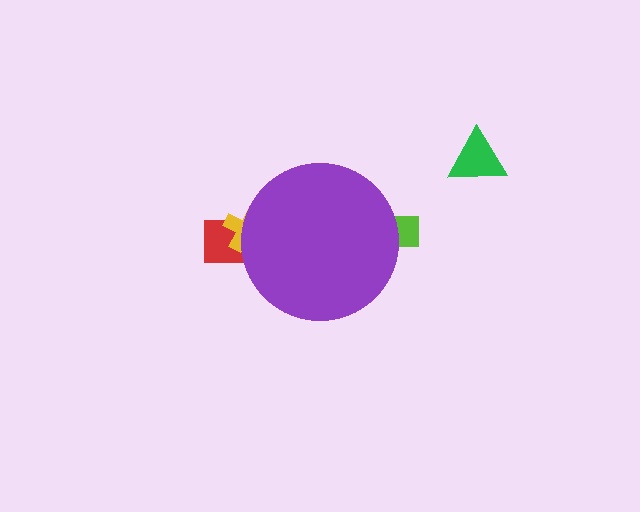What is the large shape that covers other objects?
A purple circle.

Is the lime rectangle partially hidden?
Yes, the lime rectangle is partially hidden behind the purple circle.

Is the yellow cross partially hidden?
Yes, the yellow cross is partially hidden behind the purple circle.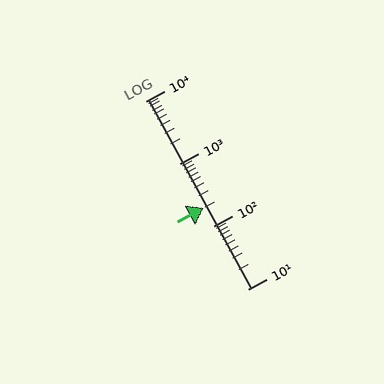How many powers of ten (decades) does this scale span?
The scale spans 3 decades, from 10 to 10000.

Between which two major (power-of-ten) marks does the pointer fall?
The pointer is between 100 and 1000.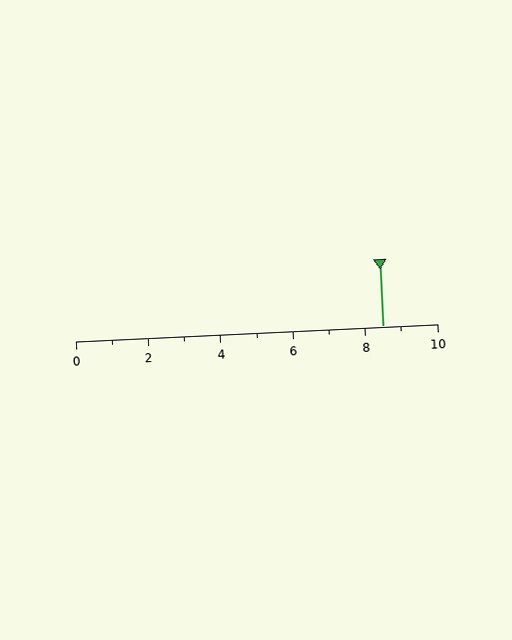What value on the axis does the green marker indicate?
The marker indicates approximately 8.5.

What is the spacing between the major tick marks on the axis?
The major ticks are spaced 2 apart.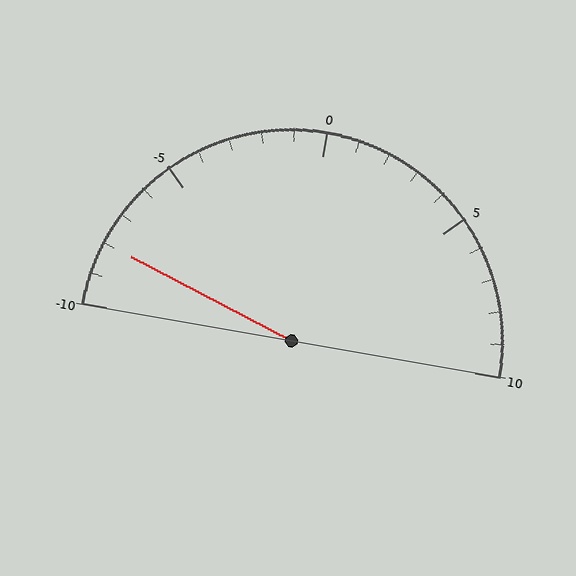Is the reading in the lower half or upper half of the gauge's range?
The reading is in the lower half of the range (-10 to 10).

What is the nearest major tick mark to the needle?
The nearest major tick mark is -10.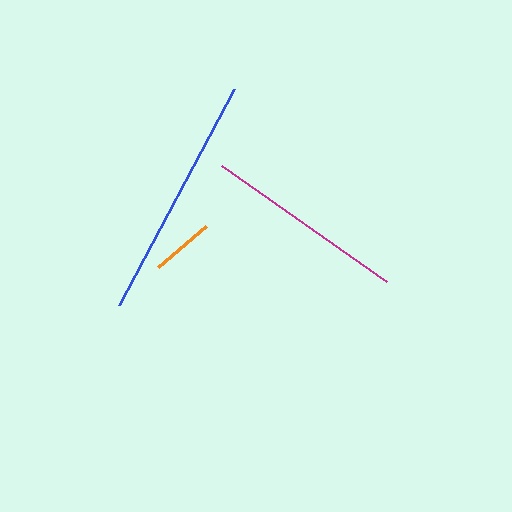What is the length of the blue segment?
The blue segment is approximately 245 pixels long.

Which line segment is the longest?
The blue line is the longest at approximately 245 pixels.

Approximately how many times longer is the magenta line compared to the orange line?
The magenta line is approximately 3.2 times the length of the orange line.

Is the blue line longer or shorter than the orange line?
The blue line is longer than the orange line.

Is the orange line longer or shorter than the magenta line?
The magenta line is longer than the orange line.